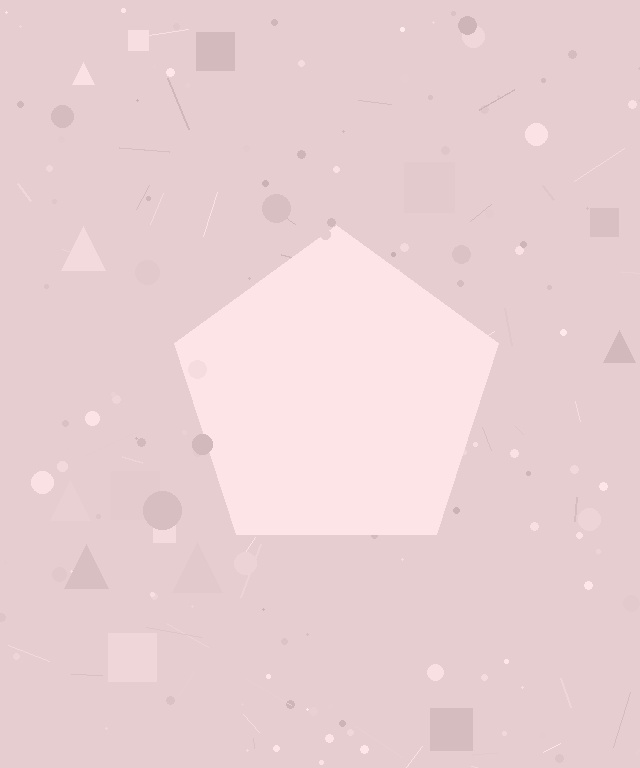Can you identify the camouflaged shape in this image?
The camouflaged shape is a pentagon.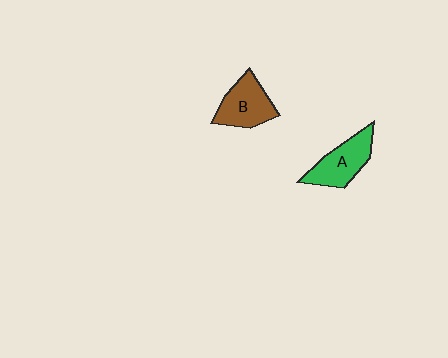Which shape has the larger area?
Shape A (green).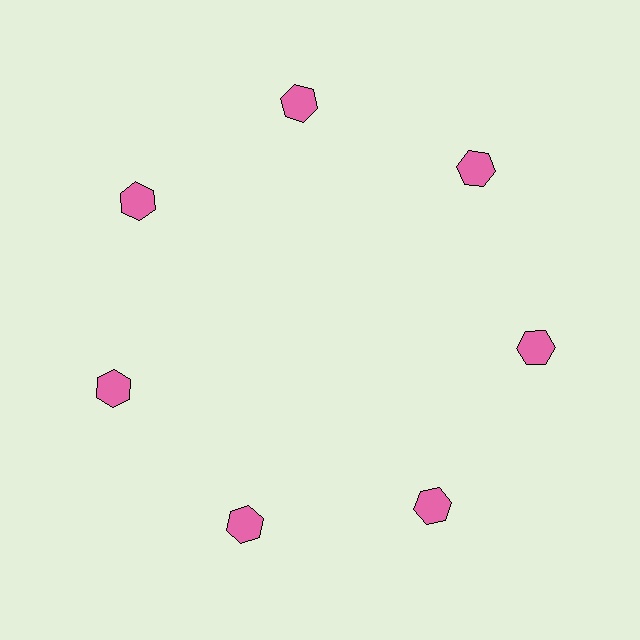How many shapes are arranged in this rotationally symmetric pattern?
There are 7 shapes, arranged in 7 groups of 1.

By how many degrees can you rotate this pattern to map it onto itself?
The pattern maps onto itself every 51 degrees of rotation.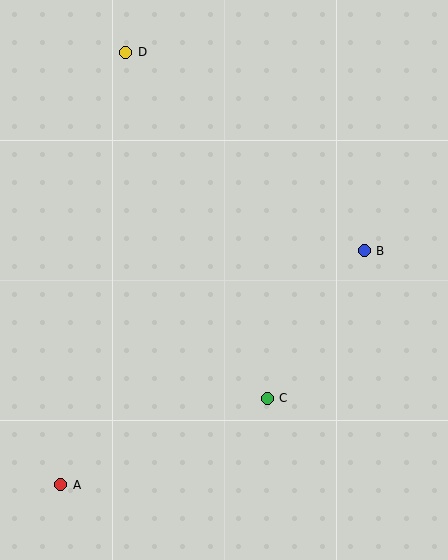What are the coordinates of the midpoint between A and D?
The midpoint between A and D is at (93, 269).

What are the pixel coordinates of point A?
Point A is at (61, 485).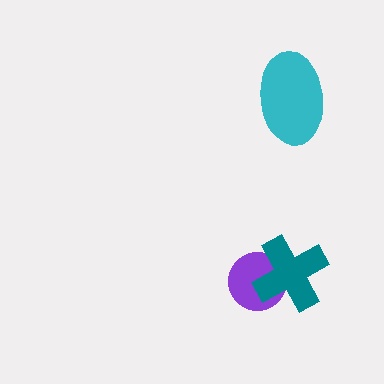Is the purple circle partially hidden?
Yes, it is partially covered by another shape.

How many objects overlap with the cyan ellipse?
0 objects overlap with the cyan ellipse.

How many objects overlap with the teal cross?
1 object overlaps with the teal cross.